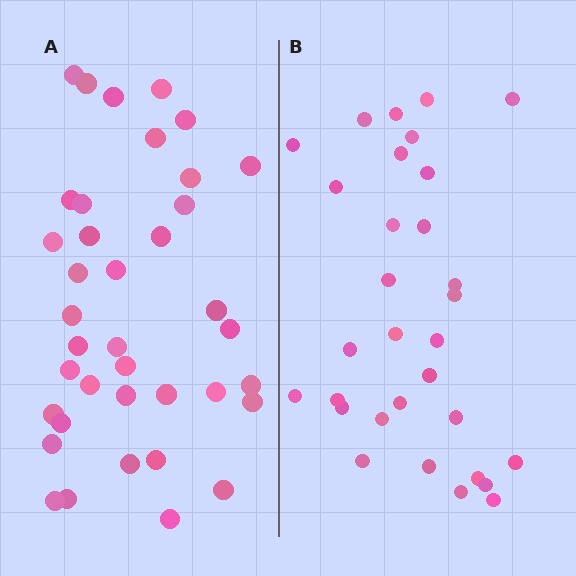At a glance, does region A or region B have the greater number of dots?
Region A (the left region) has more dots.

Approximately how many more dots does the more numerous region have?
Region A has roughly 8 or so more dots than region B.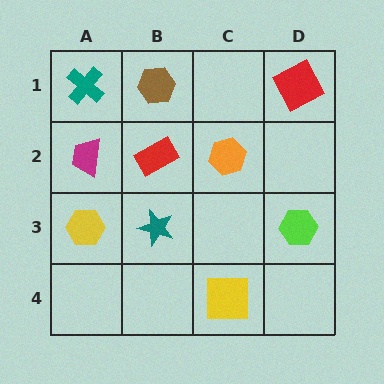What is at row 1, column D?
A red square.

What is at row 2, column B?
A red rectangle.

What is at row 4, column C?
A yellow square.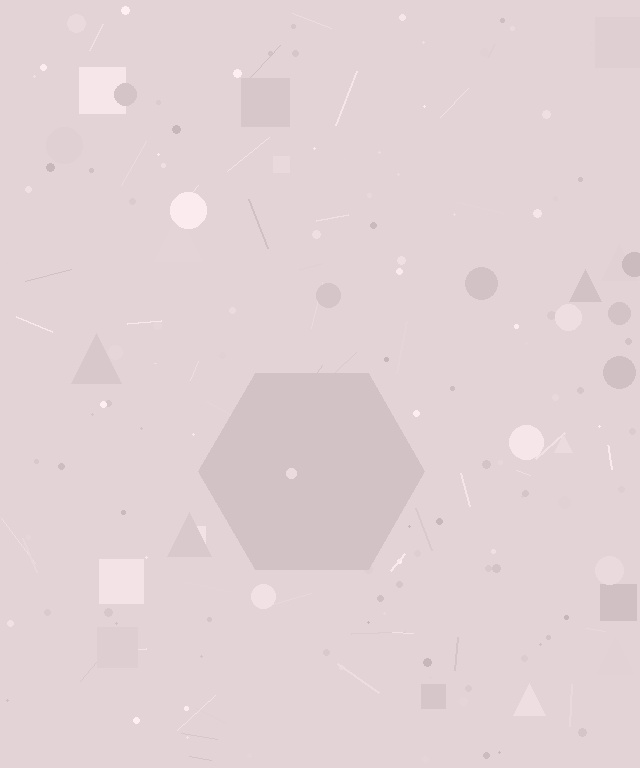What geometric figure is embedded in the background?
A hexagon is embedded in the background.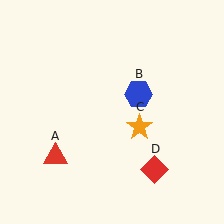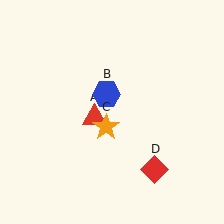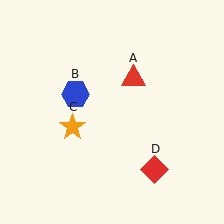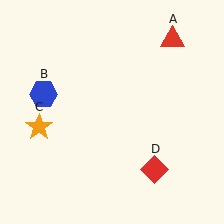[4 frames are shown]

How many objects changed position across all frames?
3 objects changed position: red triangle (object A), blue hexagon (object B), orange star (object C).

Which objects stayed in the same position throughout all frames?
Red diamond (object D) remained stationary.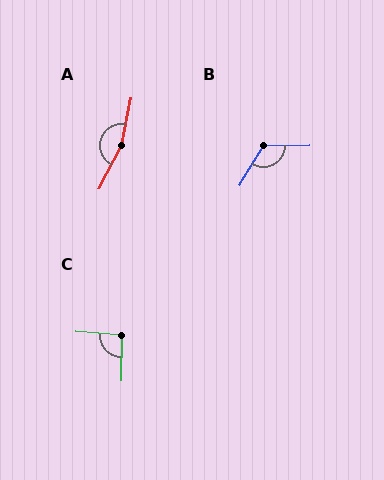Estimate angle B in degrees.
Approximately 122 degrees.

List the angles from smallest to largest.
C (93°), B (122°), A (164°).